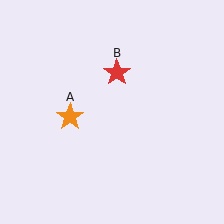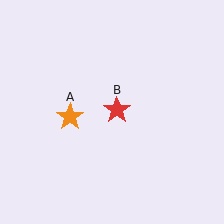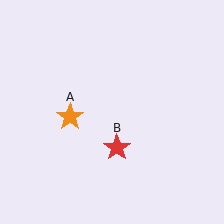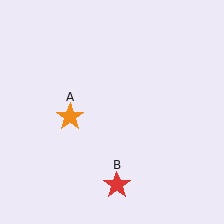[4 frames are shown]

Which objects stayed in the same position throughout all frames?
Orange star (object A) remained stationary.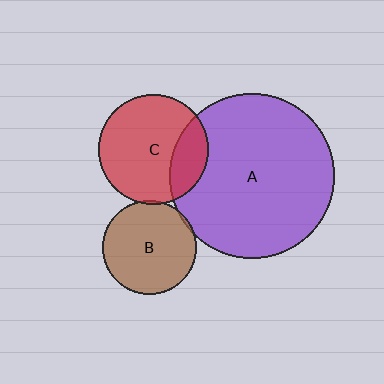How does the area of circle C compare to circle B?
Approximately 1.4 times.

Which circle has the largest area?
Circle A (purple).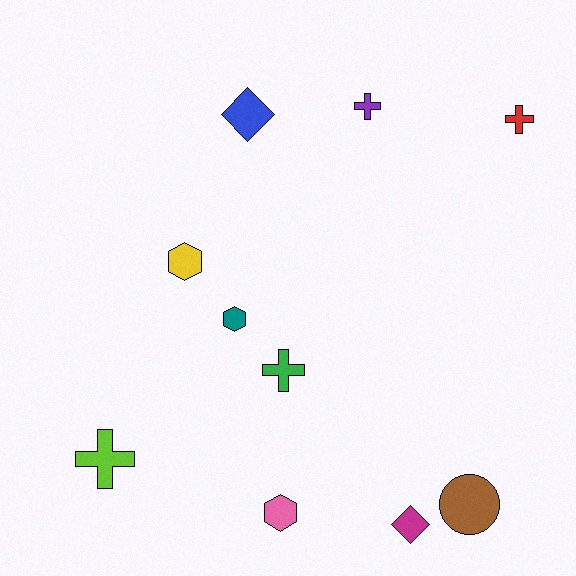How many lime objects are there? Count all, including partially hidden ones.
There is 1 lime object.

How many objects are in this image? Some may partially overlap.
There are 10 objects.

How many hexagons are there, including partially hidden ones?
There are 3 hexagons.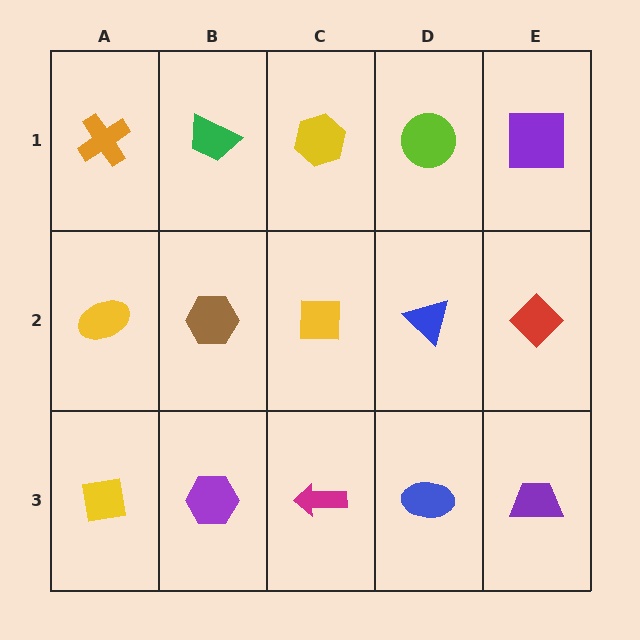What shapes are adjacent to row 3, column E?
A red diamond (row 2, column E), a blue ellipse (row 3, column D).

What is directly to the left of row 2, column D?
A yellow square.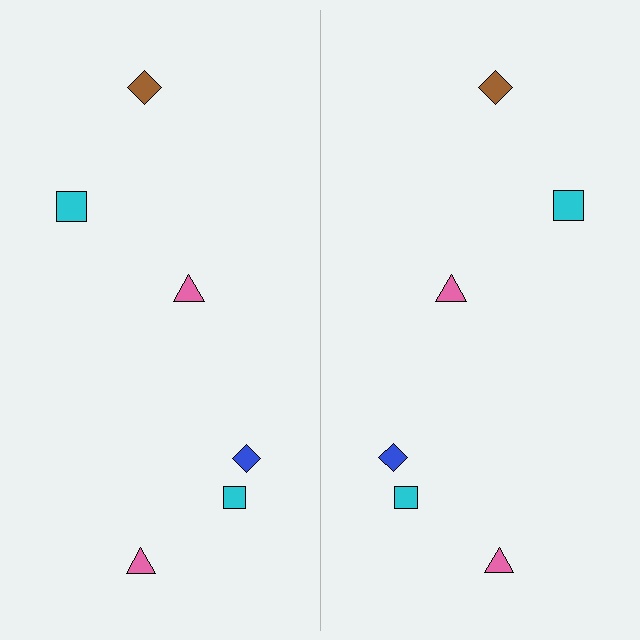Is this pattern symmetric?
Yes, this pattern has bilateral (reflection) symmetry.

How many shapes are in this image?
There are 12 shapes in this image.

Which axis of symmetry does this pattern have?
The pattern has a vertical axis of symmetry running through the center of the image.